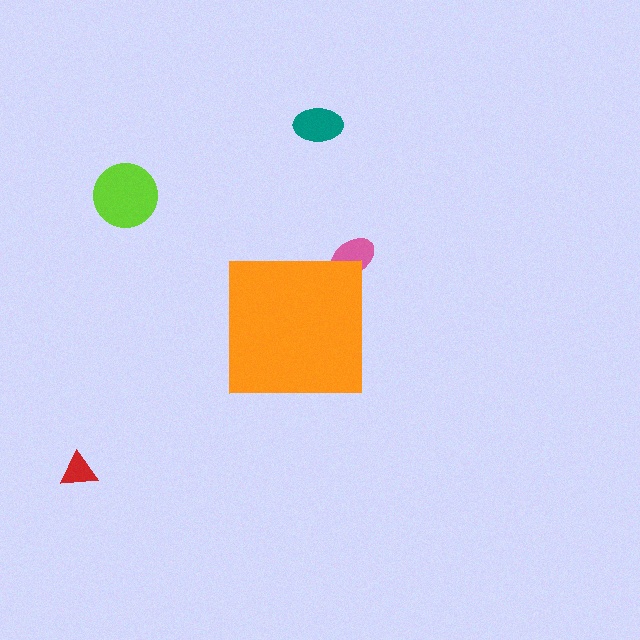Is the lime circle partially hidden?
No, the lime circle is fully visible.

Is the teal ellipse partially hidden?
No, the teal ellipse is fully visible.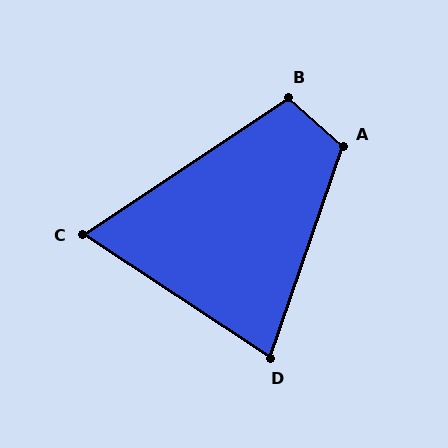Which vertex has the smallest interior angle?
C, at approximately 67 degrees.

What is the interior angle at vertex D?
Approximately 76 degrees (acute).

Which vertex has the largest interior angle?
A, at approximately 113 degrees.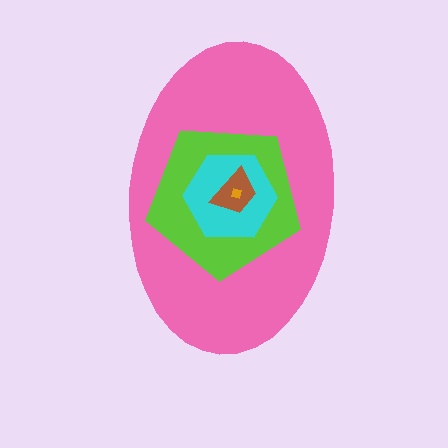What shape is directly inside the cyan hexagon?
The brown trapezoid.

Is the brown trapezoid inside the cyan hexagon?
Yes.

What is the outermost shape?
The pink ellipse.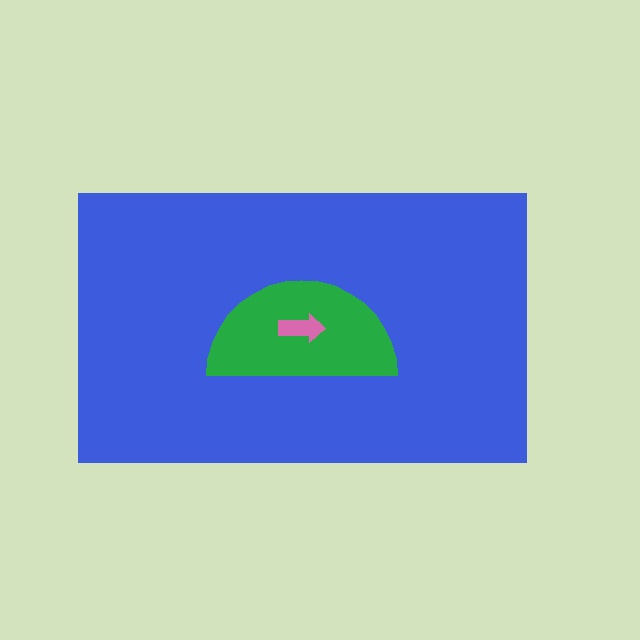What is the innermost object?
The pink arrow.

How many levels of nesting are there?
3.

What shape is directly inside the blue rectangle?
The green semicircle.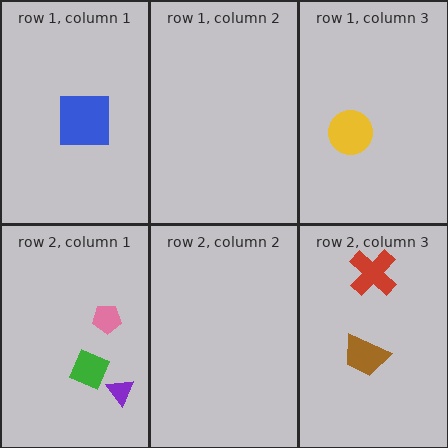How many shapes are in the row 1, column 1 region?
1.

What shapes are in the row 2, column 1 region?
The pink pentagon, the green diamond, the purple triangle.